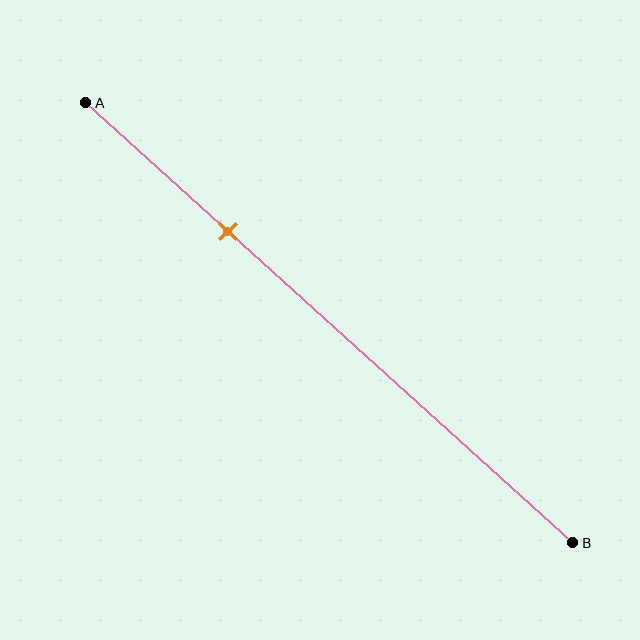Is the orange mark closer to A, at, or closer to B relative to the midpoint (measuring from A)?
The orange mark is closer to point A than the midpoint of segment AB.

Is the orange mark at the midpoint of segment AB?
No, the mark is at about 30% from A, not at the 50% midpoint.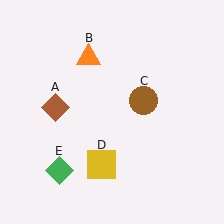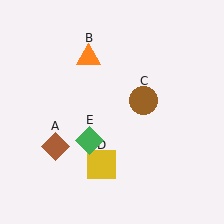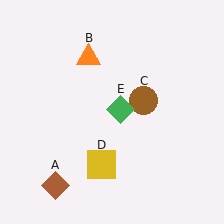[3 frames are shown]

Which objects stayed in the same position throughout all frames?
Orange triangle (object B) and brown circle (object C) and yellow square (object D) remained stationary.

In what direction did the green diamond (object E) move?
The green diamond (object E) moved up and to the right.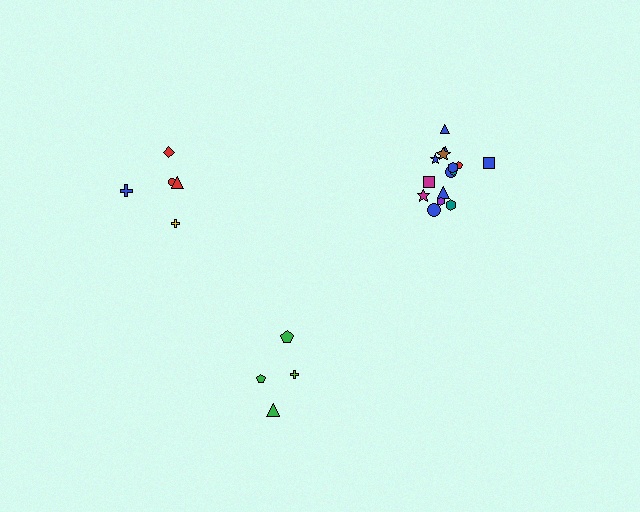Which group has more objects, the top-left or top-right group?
The top-right group.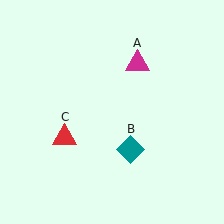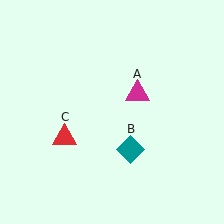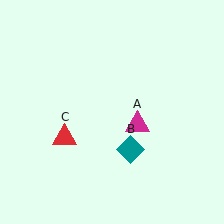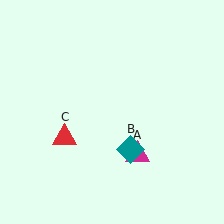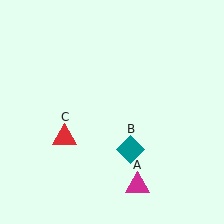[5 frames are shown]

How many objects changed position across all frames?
1 object changed position: magenta triangle (object A).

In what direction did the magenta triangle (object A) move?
The magenta triangle (object A) moved down.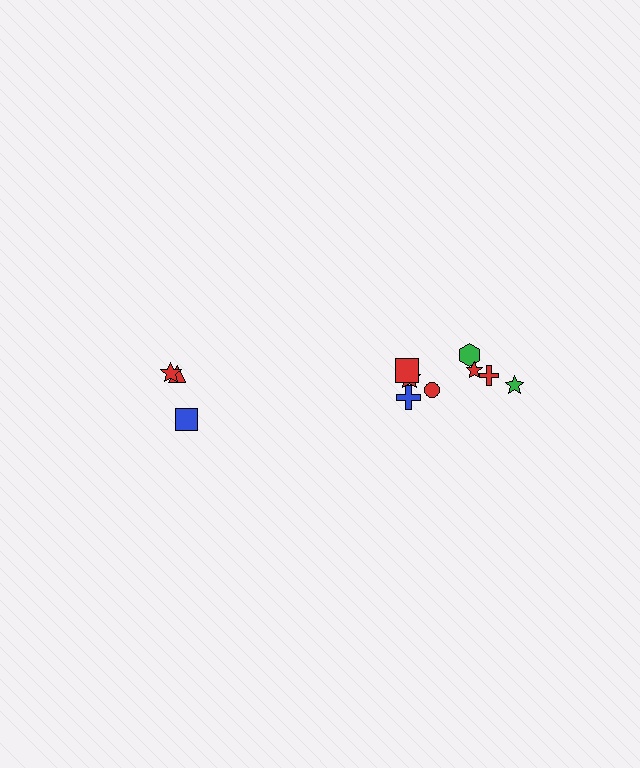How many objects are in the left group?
There are 3 objects.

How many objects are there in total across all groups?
There are 11 objects.